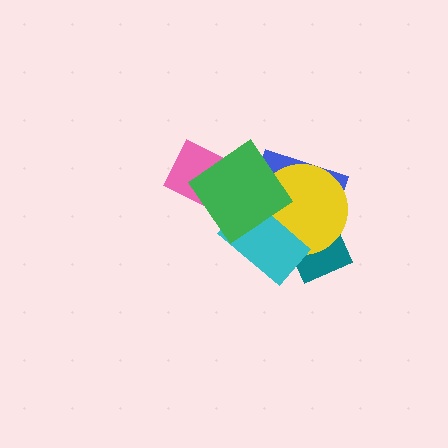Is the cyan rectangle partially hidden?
Yes, it is partially covered by another shape.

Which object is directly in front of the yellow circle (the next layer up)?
The cyan rectangle is directly in front of the yellow circle.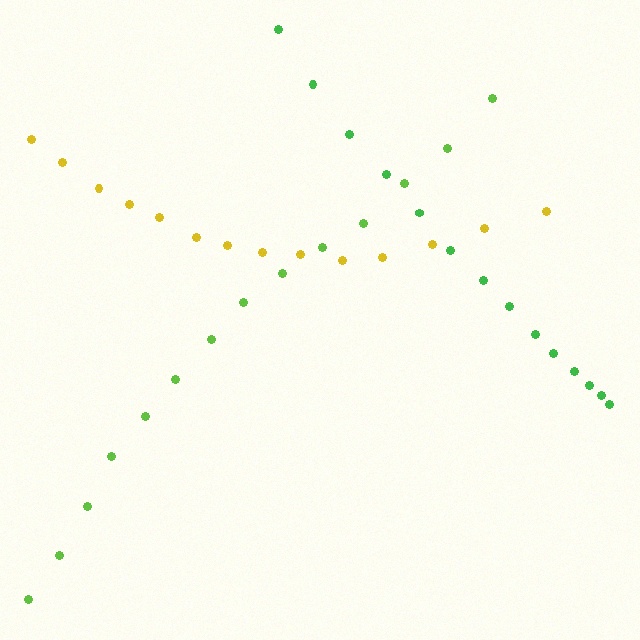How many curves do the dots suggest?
There are 3 distinct paths.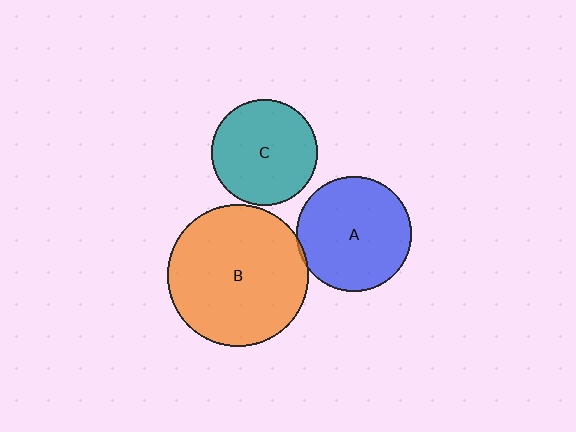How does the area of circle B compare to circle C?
Approximately 1.8 times.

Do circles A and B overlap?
Yes.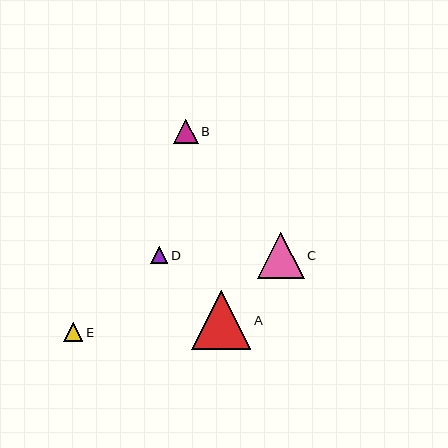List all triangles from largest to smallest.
From largest to smallest: A, C, B, E, D.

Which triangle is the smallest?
Triangle D is the smallest with a size of approximately 17 pixels.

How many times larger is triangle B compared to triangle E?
Triangle B is approximately 1.3 times the size of triangle E.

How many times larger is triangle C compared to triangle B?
Triangle C is approximately 1.9 times the size of triangle B.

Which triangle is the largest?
Triangle A is the largest with a size of approximately 59 pixels.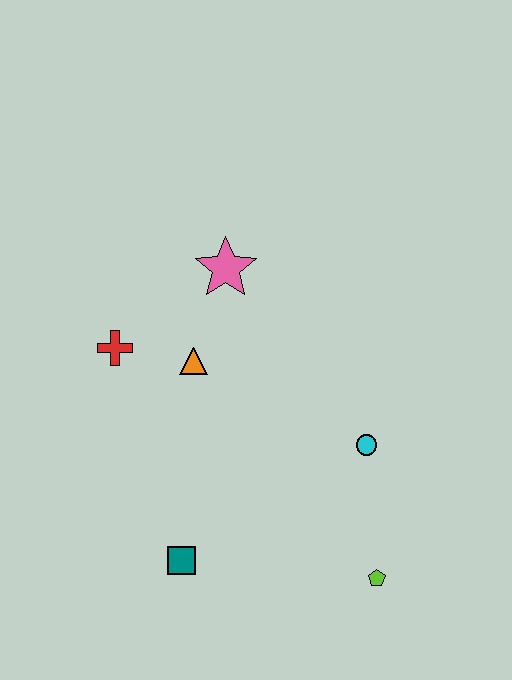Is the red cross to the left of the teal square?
Yes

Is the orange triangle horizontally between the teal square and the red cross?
No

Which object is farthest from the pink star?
The lime pentagon is farthest from the pink star.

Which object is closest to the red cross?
The orange triangle is closest to the red cross.